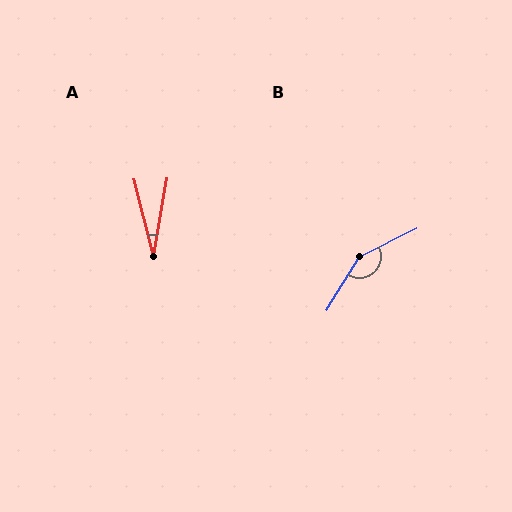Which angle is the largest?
B, at approximately 148 degrees.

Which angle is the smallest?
A, at approximately 24 degrees.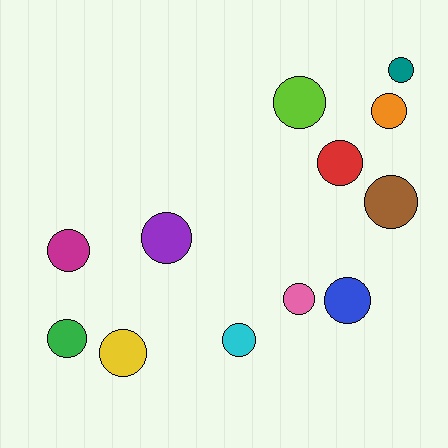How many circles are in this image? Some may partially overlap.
There are 12 circles.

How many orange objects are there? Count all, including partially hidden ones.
There is 1 orange object.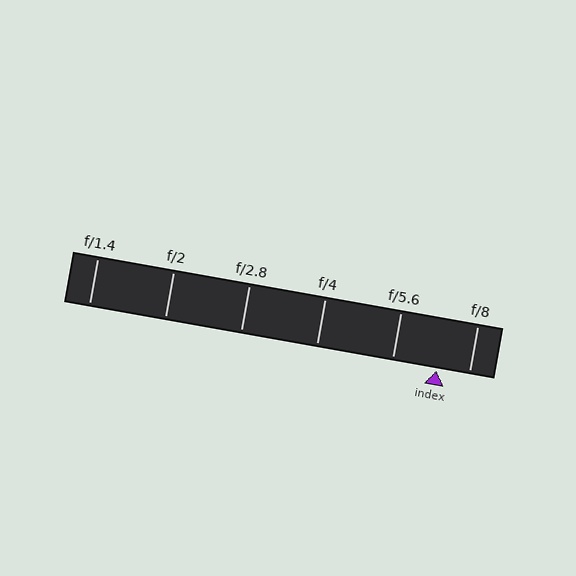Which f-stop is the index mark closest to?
The index mark is closest to f/8.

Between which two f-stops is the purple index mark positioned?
The index mark is between f/5.6 and f/8.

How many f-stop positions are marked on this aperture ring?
There are 6 f-stop positions marked.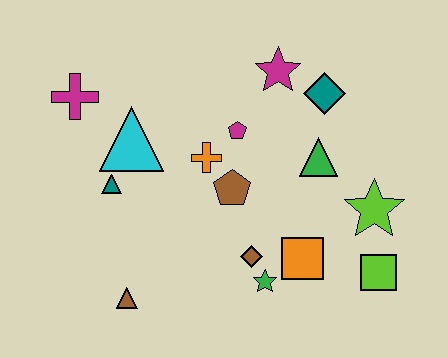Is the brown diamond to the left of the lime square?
Yes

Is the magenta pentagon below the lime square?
No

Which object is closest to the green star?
The brown diamond is closest to the green star.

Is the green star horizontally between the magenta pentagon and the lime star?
Yes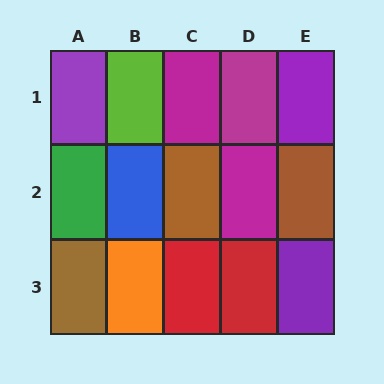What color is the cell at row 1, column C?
Magenta.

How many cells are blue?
1 cell is blue.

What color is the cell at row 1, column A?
Purple.